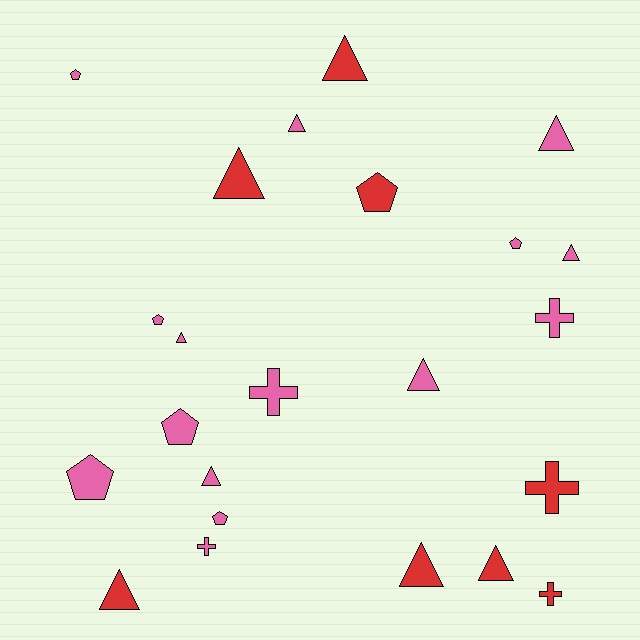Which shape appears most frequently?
Triangle, with 11 objects.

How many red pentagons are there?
There is 1 red pentagon.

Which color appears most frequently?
Pink, with 15 objects.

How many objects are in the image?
There are 23 objects.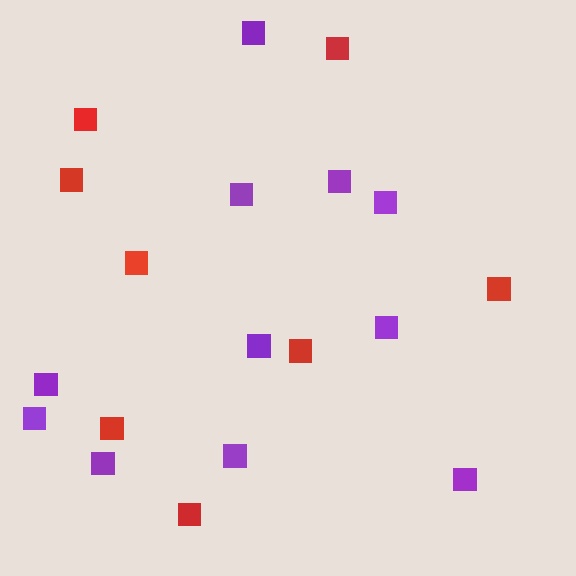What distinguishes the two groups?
There are 2 groups: one group of red squares (8) and one group of purple squares (11).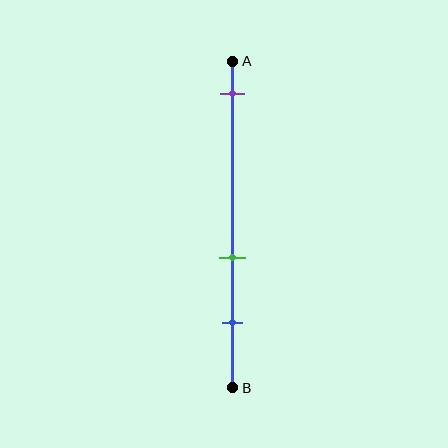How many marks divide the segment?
There are 3 marks dividing the segment.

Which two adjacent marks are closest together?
The green and blue marks are the closest adjacent pair.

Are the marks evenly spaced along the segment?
No, the marks are not evenly spaced.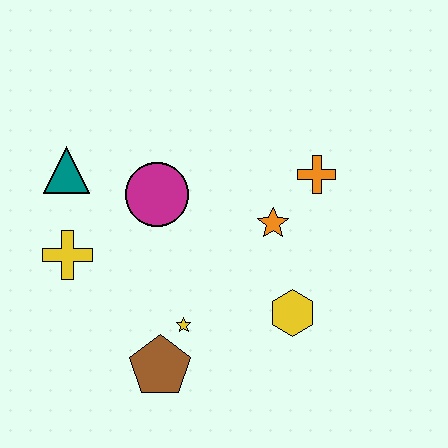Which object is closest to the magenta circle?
The teal triangle is closest to the magenta circle.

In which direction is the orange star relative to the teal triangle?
The orange star is to the right of the teal triangle.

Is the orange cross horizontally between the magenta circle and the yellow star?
No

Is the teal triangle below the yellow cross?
No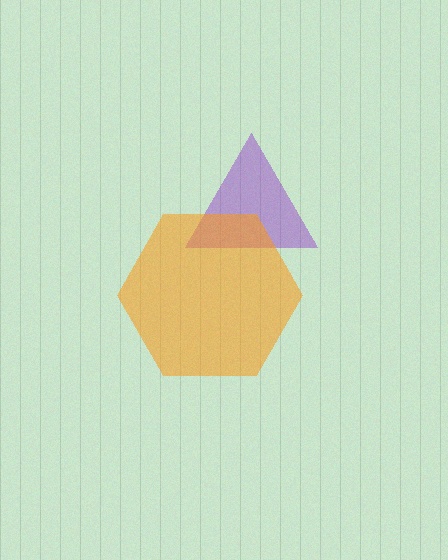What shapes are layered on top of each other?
The layered shapes are: a purple triangle, an orange hexagon.